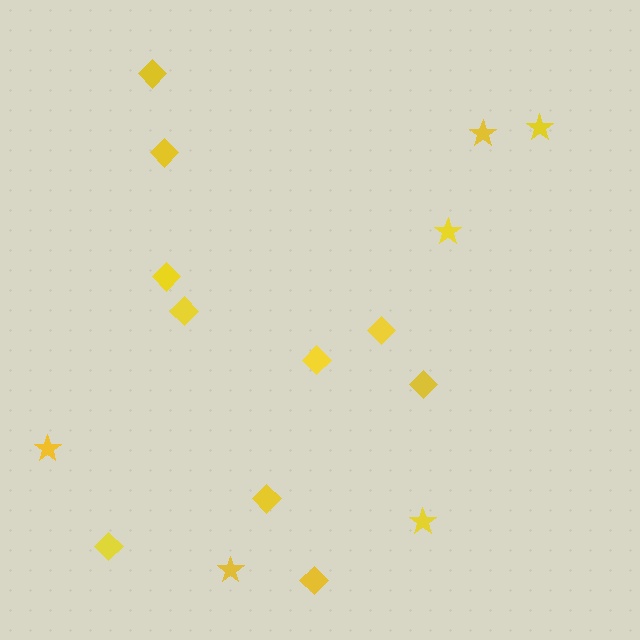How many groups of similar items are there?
There are 2 groups: one group of stars (6) and one group of diamonds (10).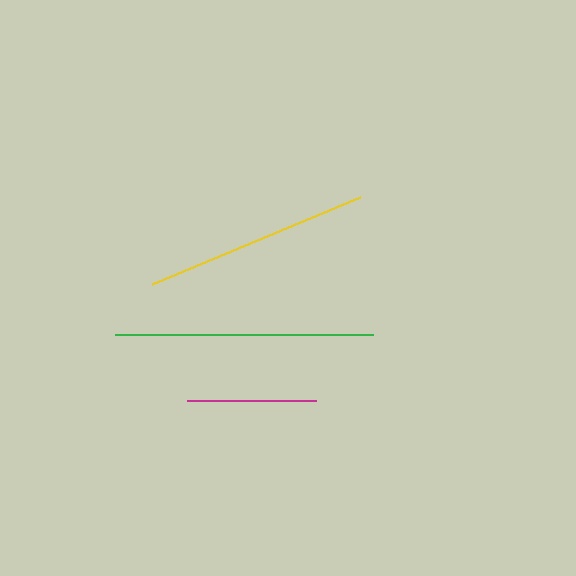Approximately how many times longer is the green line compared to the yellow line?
The green line is approximately 1.1 times the length of the yellow line.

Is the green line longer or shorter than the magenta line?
The green line is longer than the magenta line.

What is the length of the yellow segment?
The yellow segment is approximately 225 pixels long.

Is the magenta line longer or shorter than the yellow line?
The yellow line is longer than the magenta line.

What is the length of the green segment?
The green segment is approximately 258 pixels long.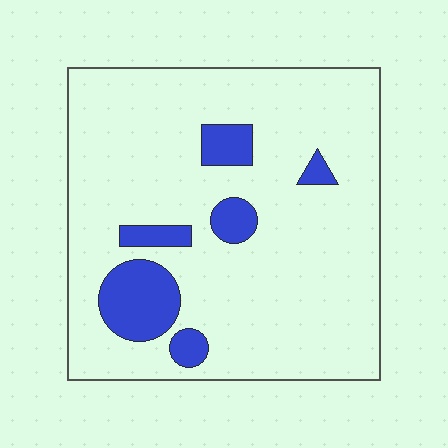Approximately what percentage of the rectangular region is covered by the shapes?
Approximately 15%.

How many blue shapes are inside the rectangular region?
6.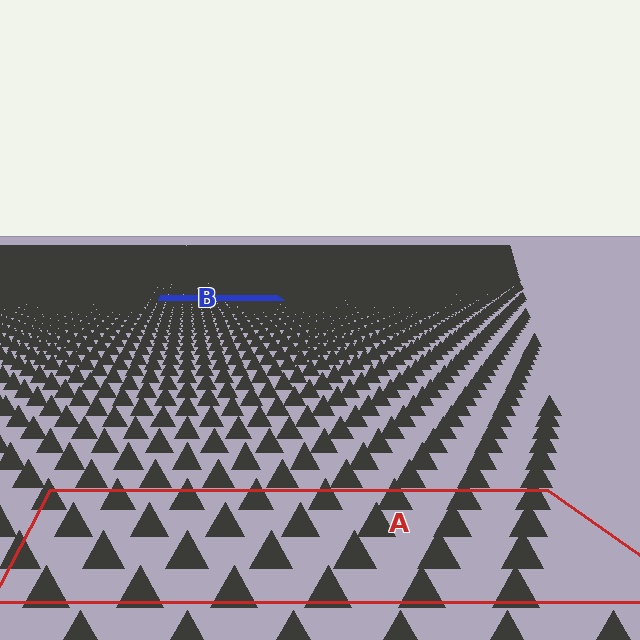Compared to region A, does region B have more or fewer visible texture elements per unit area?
Region B has more texture elements per unit area — they are packed more densely because it is farther away.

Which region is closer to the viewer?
Region A is closer. The texture elements there are larger and more spread out.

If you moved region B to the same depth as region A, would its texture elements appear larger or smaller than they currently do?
They would appear larger. At a closer depth, the same texture elements are projected at a bigger on-screen size.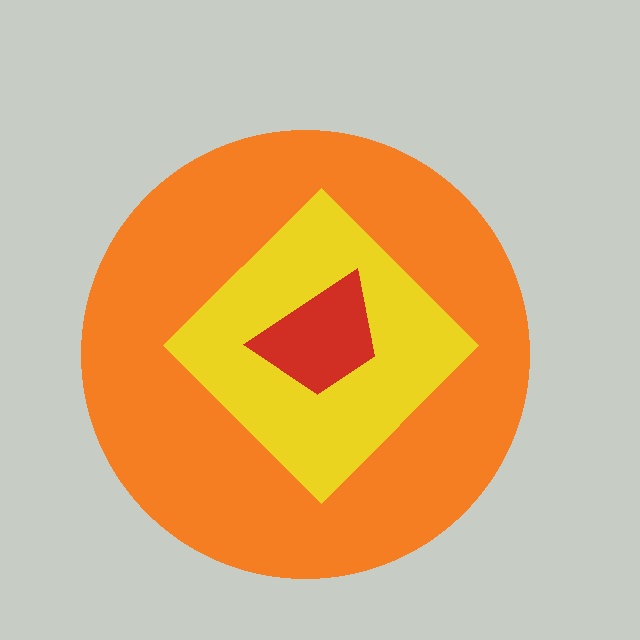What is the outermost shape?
The orange circle.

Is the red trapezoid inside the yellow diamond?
Yes.